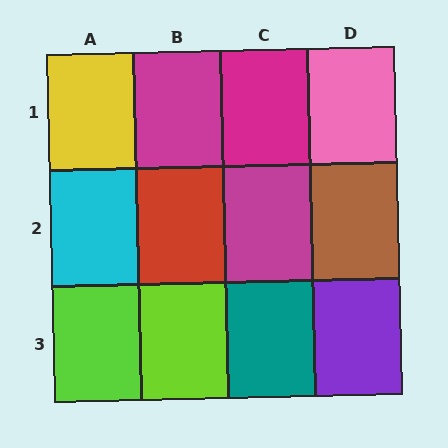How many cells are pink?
1 cell is pink.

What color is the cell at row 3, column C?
Teal.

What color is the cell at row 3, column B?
Lime.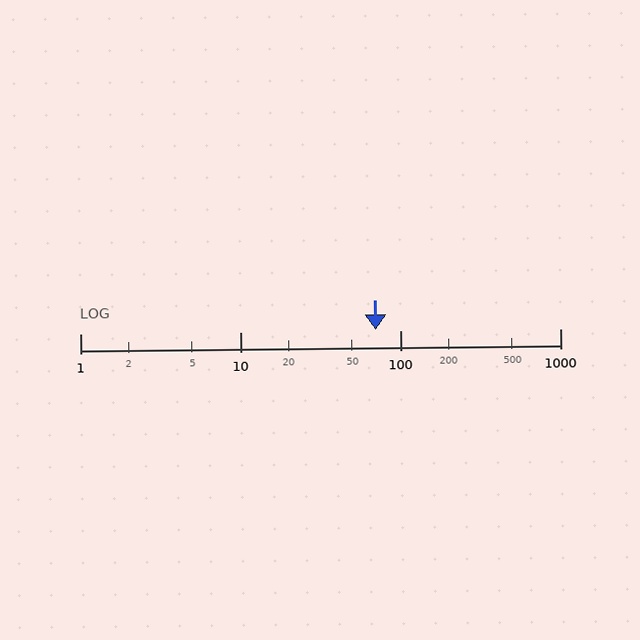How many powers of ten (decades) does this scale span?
The scale spans 3 decades, from 1 to 1000.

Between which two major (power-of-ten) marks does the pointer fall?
The pointer is between 10 and 100.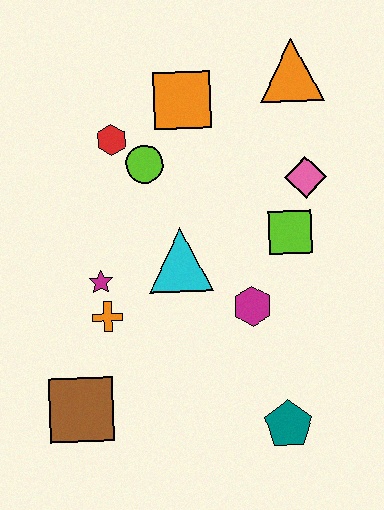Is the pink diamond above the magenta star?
Yes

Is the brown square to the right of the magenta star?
No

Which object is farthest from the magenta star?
The orange triangle is farthest from the magenta star.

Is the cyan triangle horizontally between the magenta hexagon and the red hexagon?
Yes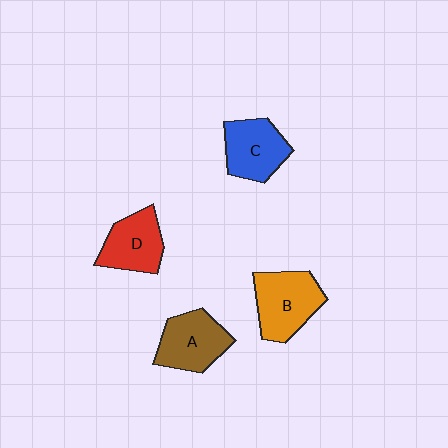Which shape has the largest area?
Shape B (orange).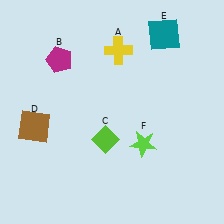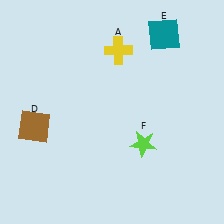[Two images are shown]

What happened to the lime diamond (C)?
The lime diamond (C) was removed in Image 2. It was in the bottom-left area of Image 1.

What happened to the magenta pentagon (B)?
The magenta pentagon (B) was removed in Image 2. It was in the top-left area of Image 1.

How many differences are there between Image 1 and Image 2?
There are 2 differences between the two images.